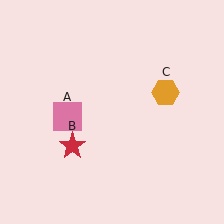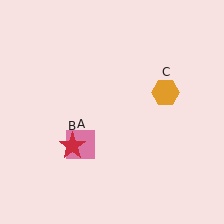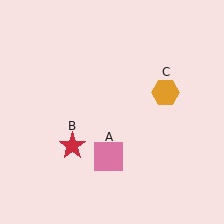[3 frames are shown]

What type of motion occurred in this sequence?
The pink square (object A) rotated counterclockwise around the center of the scene.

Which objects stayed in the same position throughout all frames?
Red star (object B) and orange hexagon (object C) remained stationary.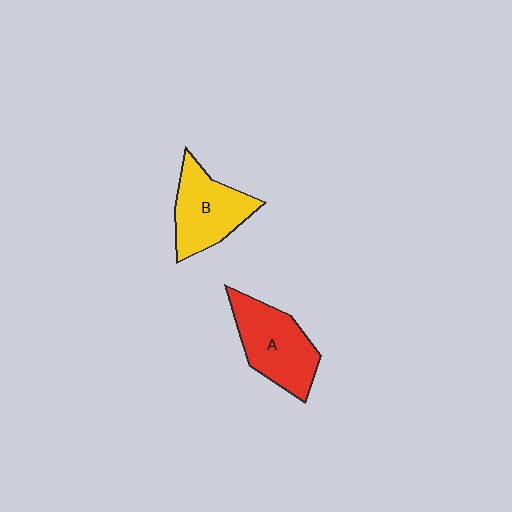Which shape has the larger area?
Shape A (red).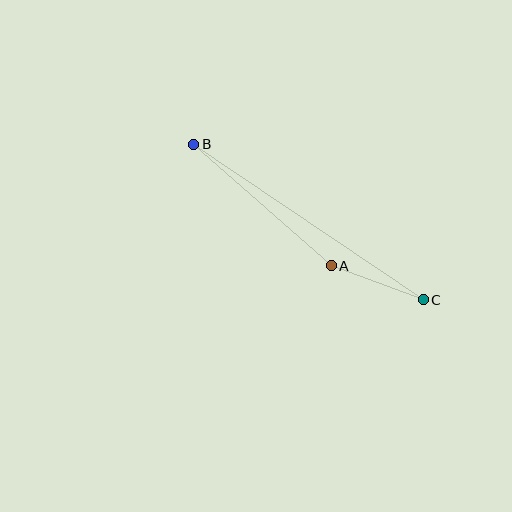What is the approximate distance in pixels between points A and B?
The distance between A and B is approximately 183 pixels.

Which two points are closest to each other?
Points A and C are closest to each other.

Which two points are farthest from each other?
Points B and C are farthest from each other.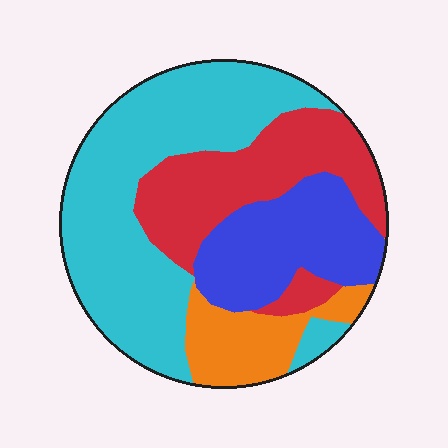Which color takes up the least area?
Orange, at roughly 10%.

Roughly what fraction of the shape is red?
Red covers roughly 25% of the shape.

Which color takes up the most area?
Cyan, at roughly 45%.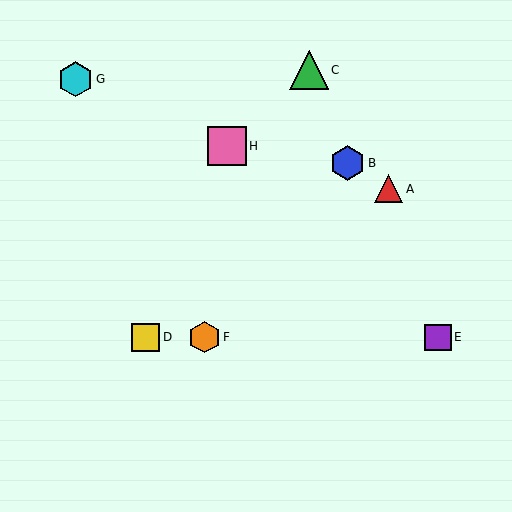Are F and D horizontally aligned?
Yes, both are at y≈337.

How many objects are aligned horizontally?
3 objects (D, E, F) are aligned horizontally.